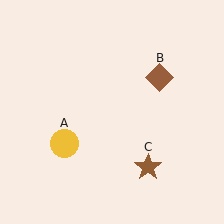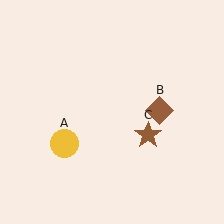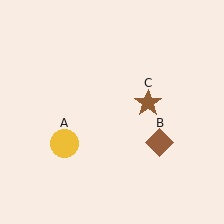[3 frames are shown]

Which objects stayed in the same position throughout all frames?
Yellow circle (object A) remained stationary.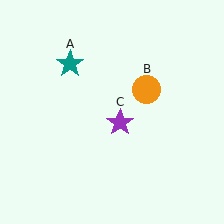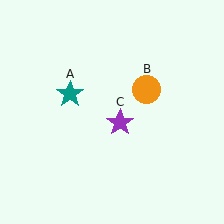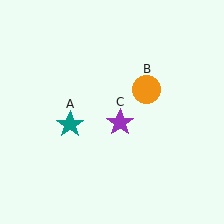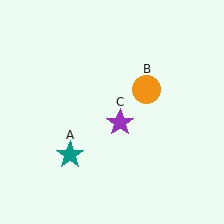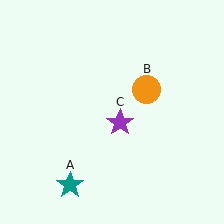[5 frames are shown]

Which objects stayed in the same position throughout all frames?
Orange circle (object B) and purple star (object C) remained stationary.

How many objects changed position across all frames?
1 object changed position: teal star (object A).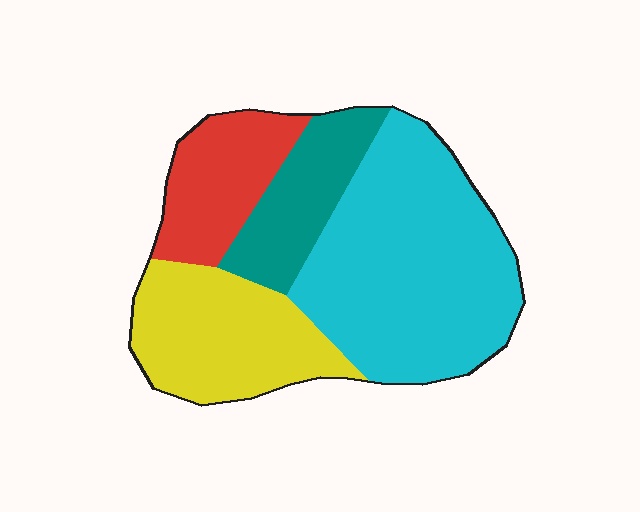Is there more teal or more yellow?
Yellow.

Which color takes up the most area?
Cyan, at roughly 45%.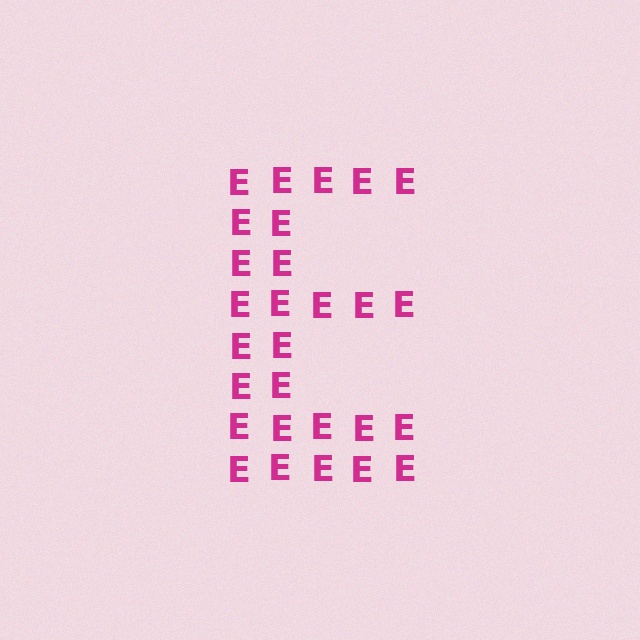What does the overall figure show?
The overall figure shows the letter E.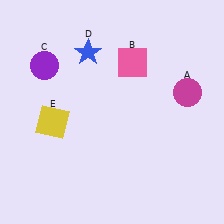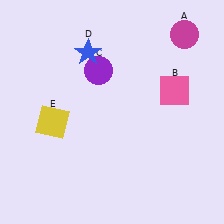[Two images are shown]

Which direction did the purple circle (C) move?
The purple circle (C) moved right.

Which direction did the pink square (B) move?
The pink square (B) moved right.